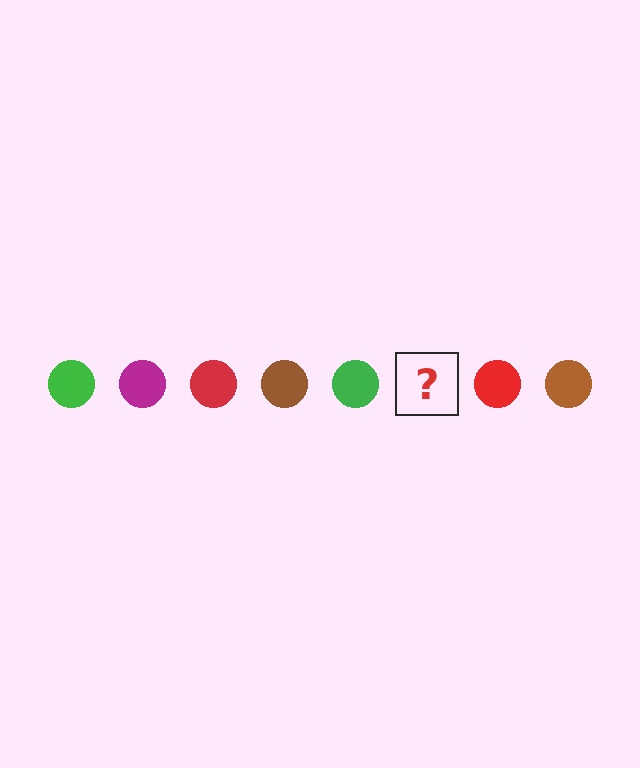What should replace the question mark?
The question mark should be replaced with a magenta circle.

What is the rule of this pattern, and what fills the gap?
The rule is that the pattern cycles through green, magenta, red, brown circles. The gap should be filled with a magenta circle.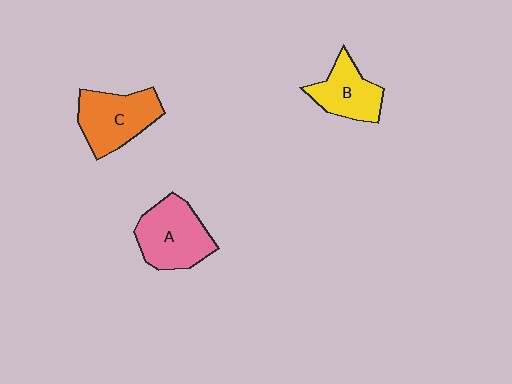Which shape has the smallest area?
Shape B (yellow).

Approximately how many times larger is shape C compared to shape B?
Approximately 1.3 times.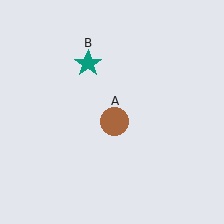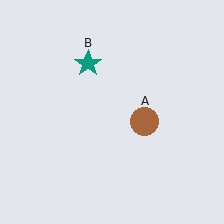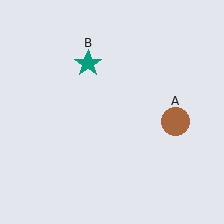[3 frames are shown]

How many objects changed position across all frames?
1 object changed position: brown circle (object A).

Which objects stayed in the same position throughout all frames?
Teal star (object B) remained stationary.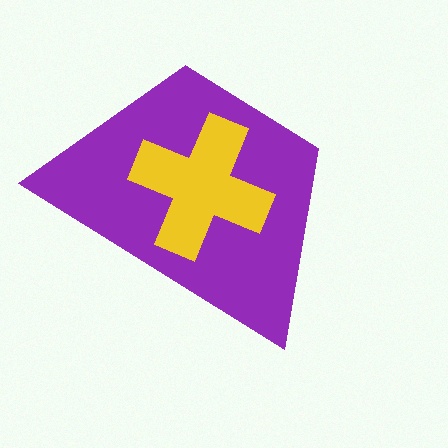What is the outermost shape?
The purple trapezoid.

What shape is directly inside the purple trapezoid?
The yellow cross.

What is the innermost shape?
The yellow cross.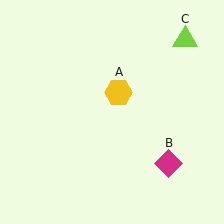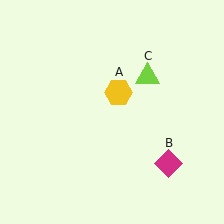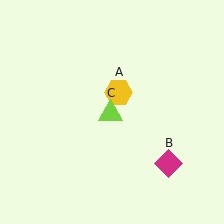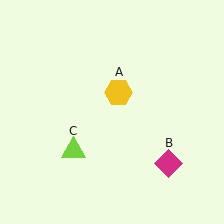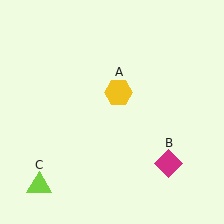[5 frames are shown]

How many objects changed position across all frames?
1 object changed position: lime triangle (object C).